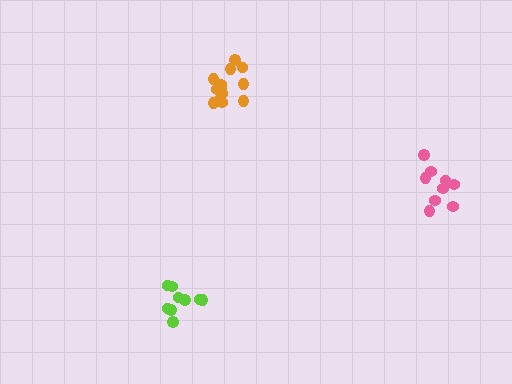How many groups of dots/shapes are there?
There are 3 groups.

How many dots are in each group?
Group 1: 9 dots, Group 2: 9 dots, Group 3: 14 dots (32 total).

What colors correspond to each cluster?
The clusters are colored: lime, pink, orange.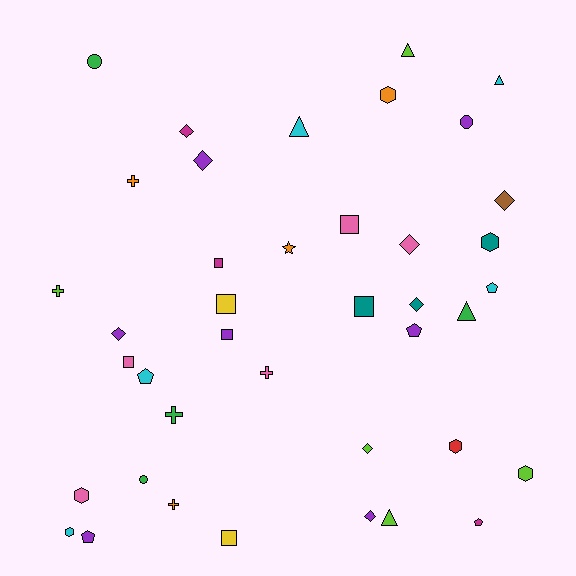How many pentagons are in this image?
There are 5 pentagons.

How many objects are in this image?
There are 40 objects.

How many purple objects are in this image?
There are 7 purple objects.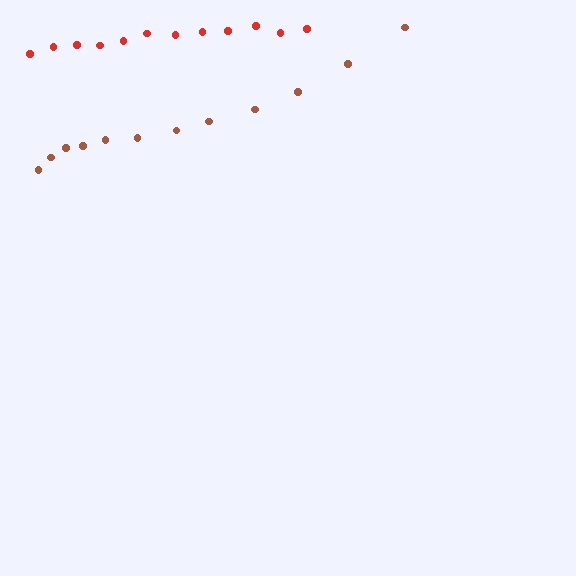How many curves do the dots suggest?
There are 2 distinct paths.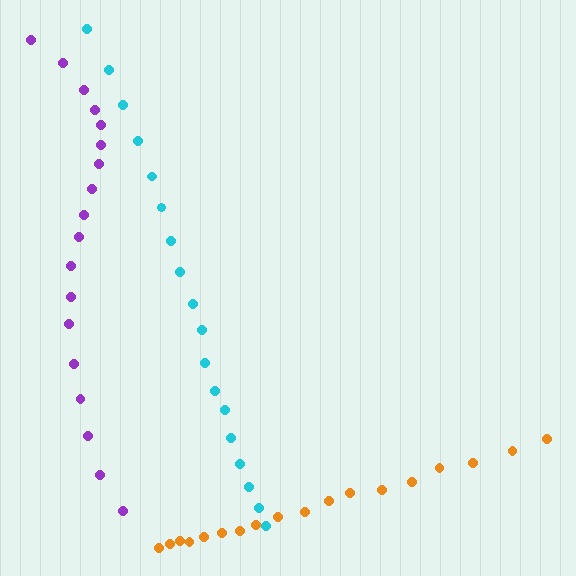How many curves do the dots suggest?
There are 3 distinct paths.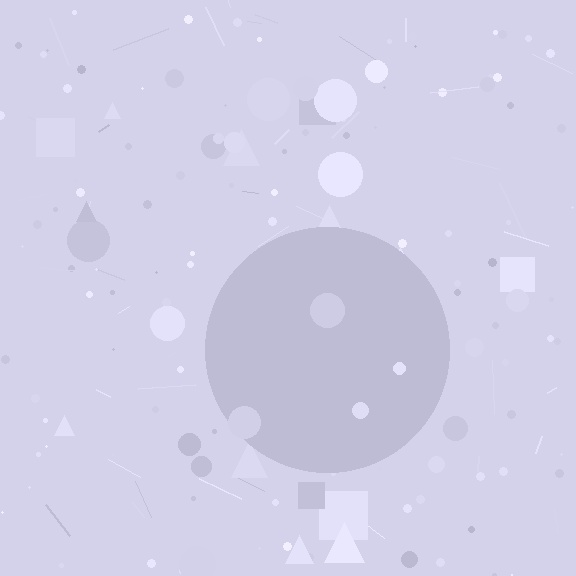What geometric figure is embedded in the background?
A circle is embedded in the background.